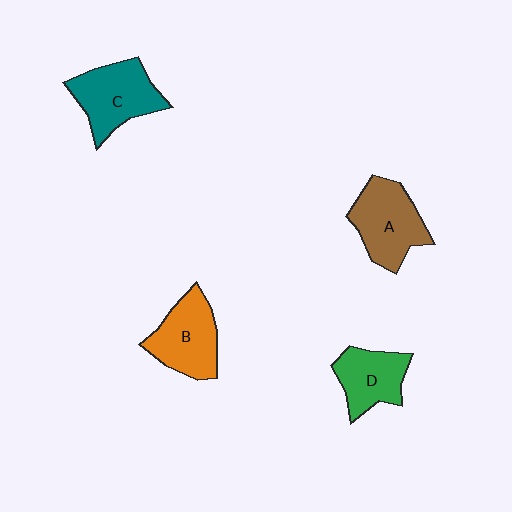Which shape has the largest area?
Shape C (teal).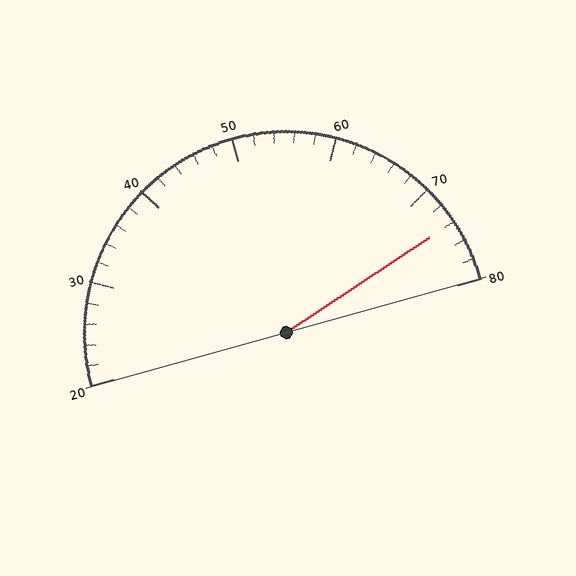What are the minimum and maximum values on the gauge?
The gauge ranges from 20 to 80.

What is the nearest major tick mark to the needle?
The nearest major tick mark is 70.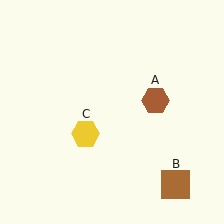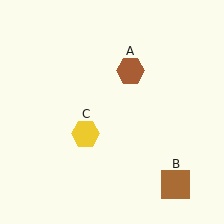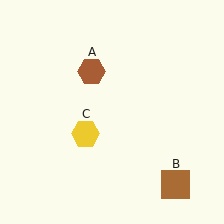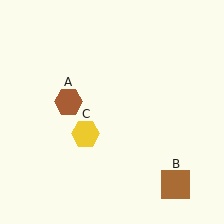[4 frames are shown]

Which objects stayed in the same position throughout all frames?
Brown square (object B) and yellow hexagon (object C) remained stationary.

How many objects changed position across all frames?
1 object changed position: brown hexagon (object A).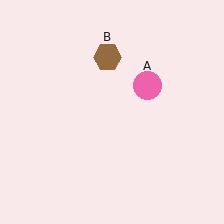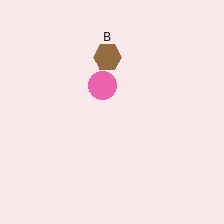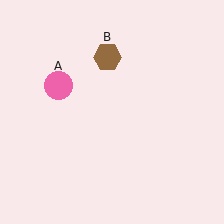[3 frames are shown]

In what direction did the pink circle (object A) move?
The pink circle (object A) moved left.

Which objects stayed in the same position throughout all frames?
Brown hexagon (object B) remained stationary.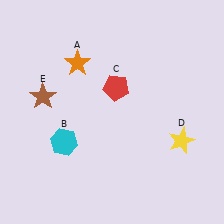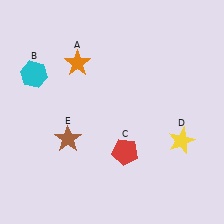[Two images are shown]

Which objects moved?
The objects that moved are: the cyan hexagon (B), the red pentagon (C), the brown star (E).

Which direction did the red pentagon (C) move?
The red pentagon (C) moved down.